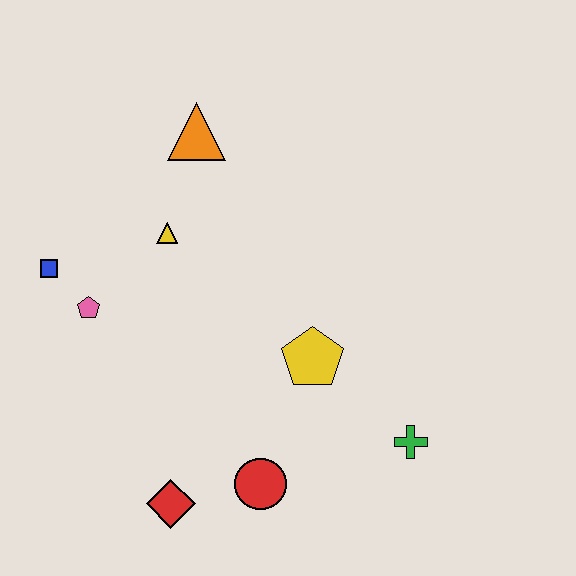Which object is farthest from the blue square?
The green cross is farthest from the blue square.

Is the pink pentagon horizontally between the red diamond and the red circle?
No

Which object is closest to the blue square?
The pink pentagon is closest to the blue square.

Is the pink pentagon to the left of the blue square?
No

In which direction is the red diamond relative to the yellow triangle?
The red diamond is below the yellow triangle.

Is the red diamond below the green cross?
Yes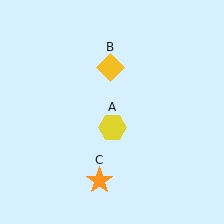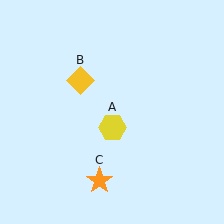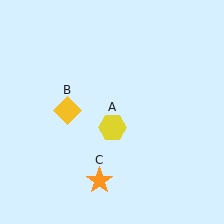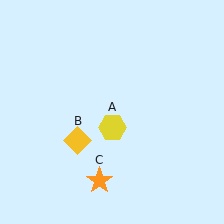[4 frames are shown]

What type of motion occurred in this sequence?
The yellow diamond (object B) rotated counterclockwise around the center of the scene.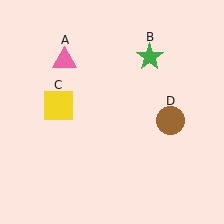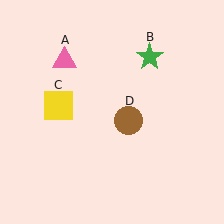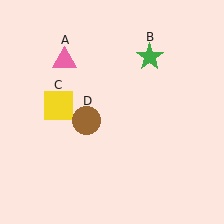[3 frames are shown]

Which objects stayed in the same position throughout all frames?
Pink triangle (object A) and green star (object B) and yellow square (object C) remained stationary.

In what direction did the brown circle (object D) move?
The brown circle (object D) moved left.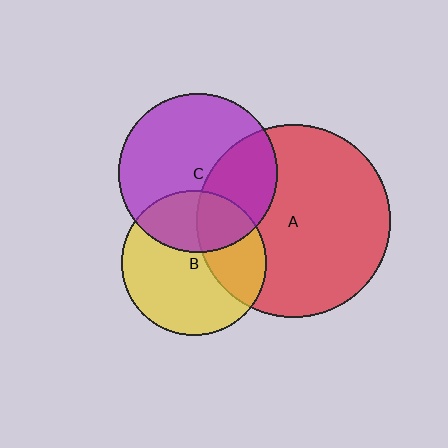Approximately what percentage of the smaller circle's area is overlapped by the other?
Approximately 30%.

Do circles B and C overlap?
Yes.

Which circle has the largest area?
Circle A (red).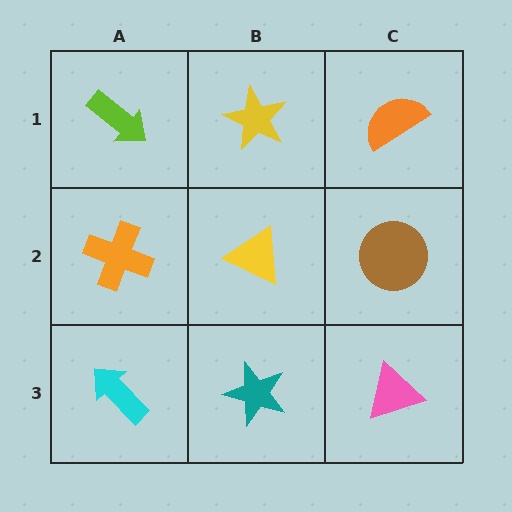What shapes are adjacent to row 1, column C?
A brown circle (row 2, column C), a yellow star (row 1, column B).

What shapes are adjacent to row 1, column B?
A yellow triangle (row 2, column B), a lime arrow (row 1, column A), an orange semicircle (row 1, column C).